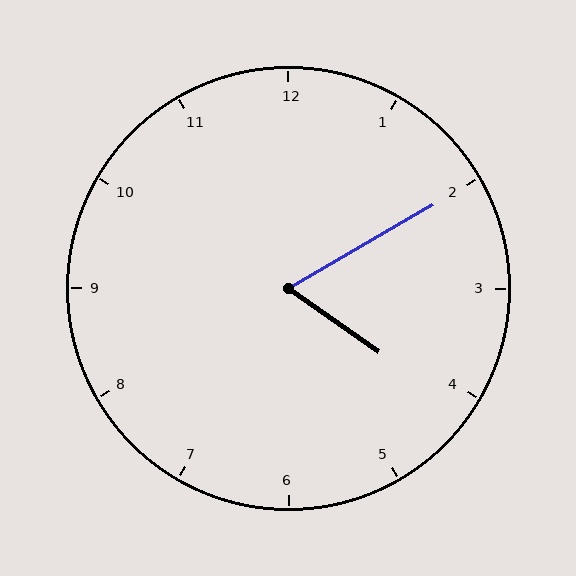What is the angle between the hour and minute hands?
Approximately 65 degrees.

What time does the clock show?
4:10.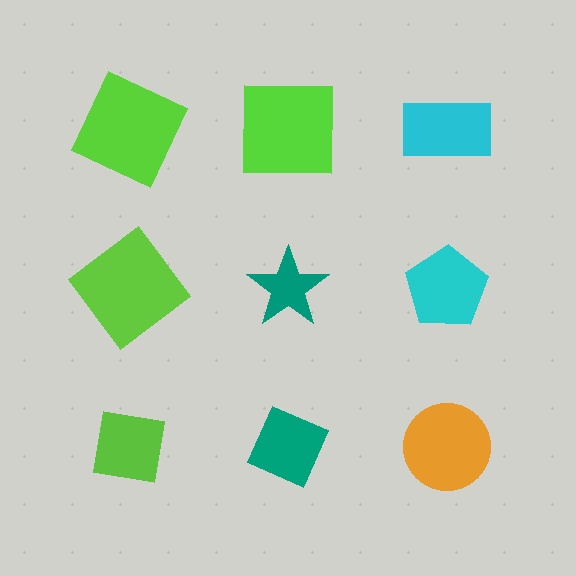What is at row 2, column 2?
A teal star.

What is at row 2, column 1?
A lime diamond.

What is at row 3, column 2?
A teal diamond.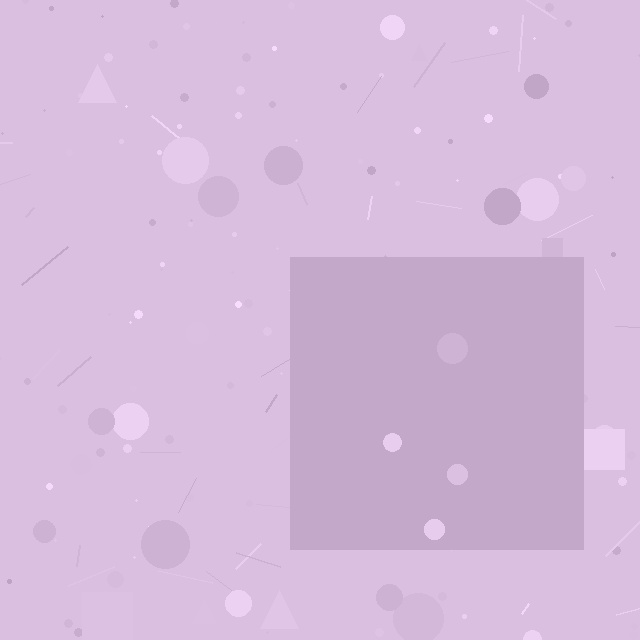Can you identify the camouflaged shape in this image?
The camouflaged shape is a square.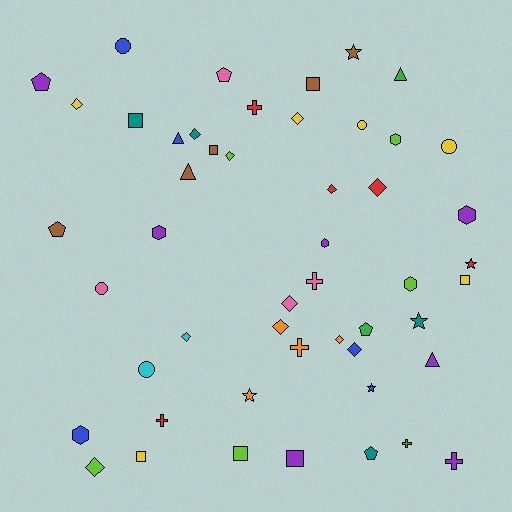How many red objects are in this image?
There are 5 red objects.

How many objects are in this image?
There are 50 objects.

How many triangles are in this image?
There are 4 triangles.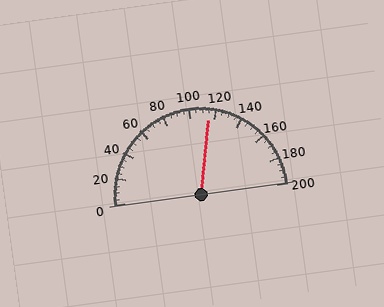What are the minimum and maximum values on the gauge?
The gauge ranges from 0 to 200.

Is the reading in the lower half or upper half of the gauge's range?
The reading is in the upper half of the range (0 to 200).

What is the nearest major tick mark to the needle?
The nearest major tick mark is 120.